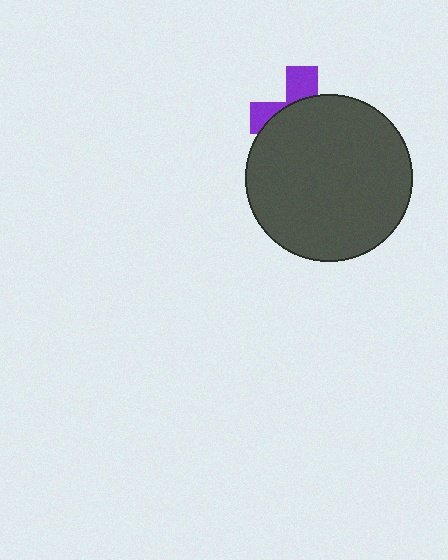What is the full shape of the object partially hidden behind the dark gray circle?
The partially hidden object is a purple cross.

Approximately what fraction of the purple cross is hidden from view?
Roughly 68% of the purple cross is hidden behind the dark gray circle.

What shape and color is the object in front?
The object in front is a dark gray circle.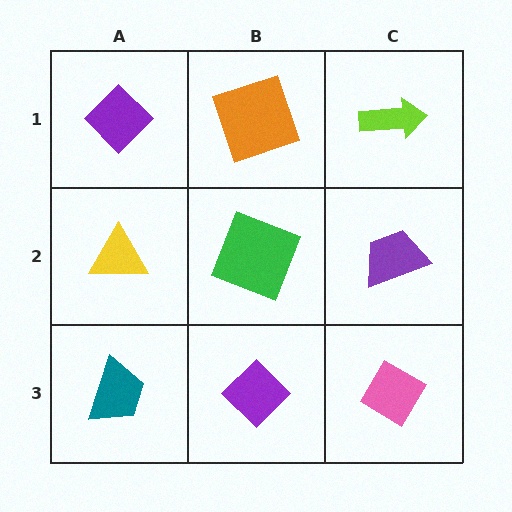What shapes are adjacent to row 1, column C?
A purple trapezoid (row 2, column C), an orange square (row 1, column B).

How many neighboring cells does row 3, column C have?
2.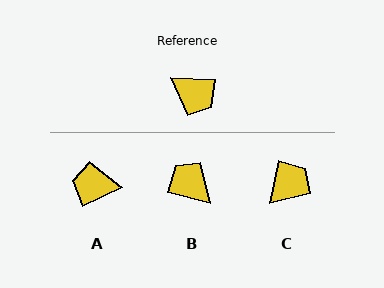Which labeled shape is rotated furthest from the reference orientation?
B, about 169 degrees away.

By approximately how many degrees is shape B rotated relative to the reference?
Approximately 169 degrees counter-clockwise.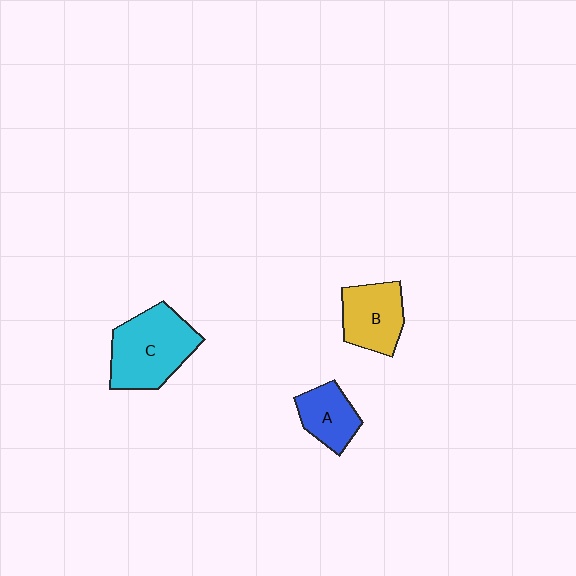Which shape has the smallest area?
Shape A (blue).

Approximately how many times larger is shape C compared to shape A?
Approximately 1.8 times.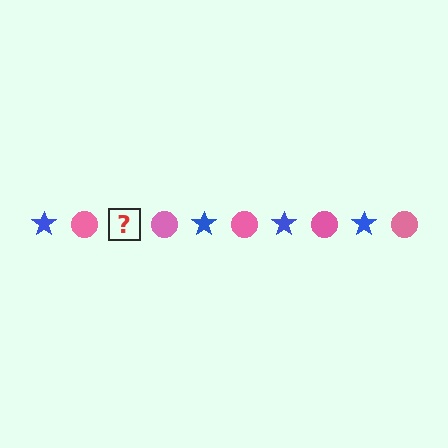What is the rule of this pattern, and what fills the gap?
The rule is that the pattern alternates between blue star and pink circle. The gap should be filled with a blue star.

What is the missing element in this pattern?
The missing element is a blue star.